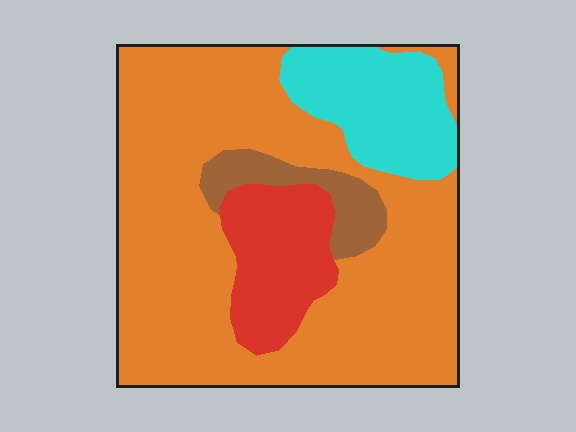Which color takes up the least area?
Brown, at roughly 5%.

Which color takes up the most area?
Orange, at roughly 65%.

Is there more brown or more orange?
Orange.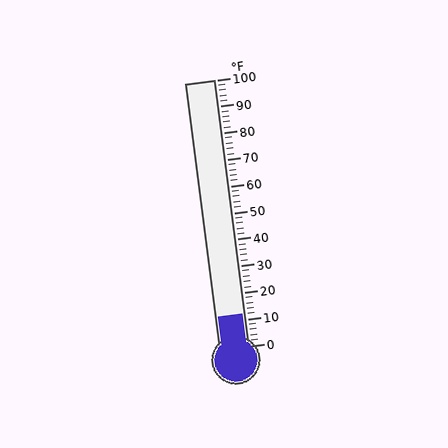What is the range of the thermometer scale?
The thermometer scale ranges from 0°F to 100°F.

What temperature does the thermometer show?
The thermometer shows approximately 12°F.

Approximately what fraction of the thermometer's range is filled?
The thermometer is filled to approximately 10% of its range.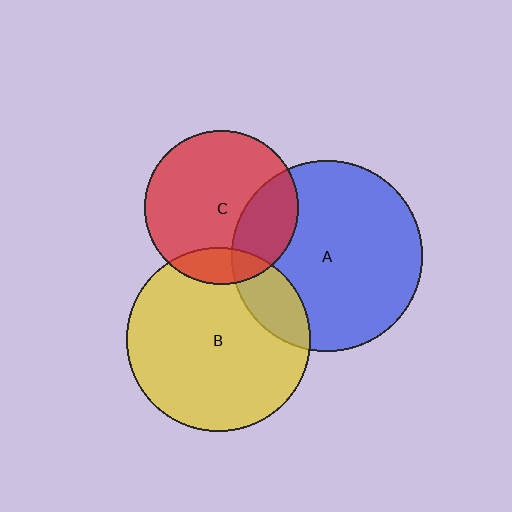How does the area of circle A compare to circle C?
Approximately 1.5 times.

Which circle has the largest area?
Circle A (blue).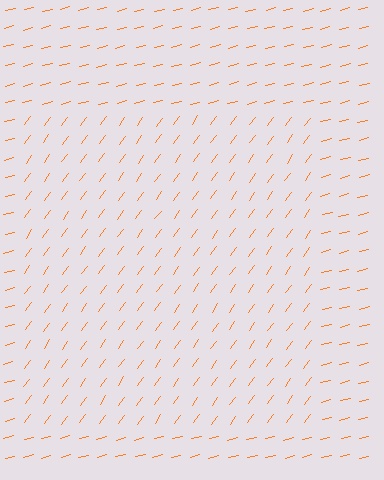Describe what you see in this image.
The image is filled with small orange line segments. A rectangle region in the image has lines oriented differently from the surrounding lines, creating a visible texture boundary.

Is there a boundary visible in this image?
Yes, there is a texture boundary formed by a change in line orientation.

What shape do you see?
I see a rectangle.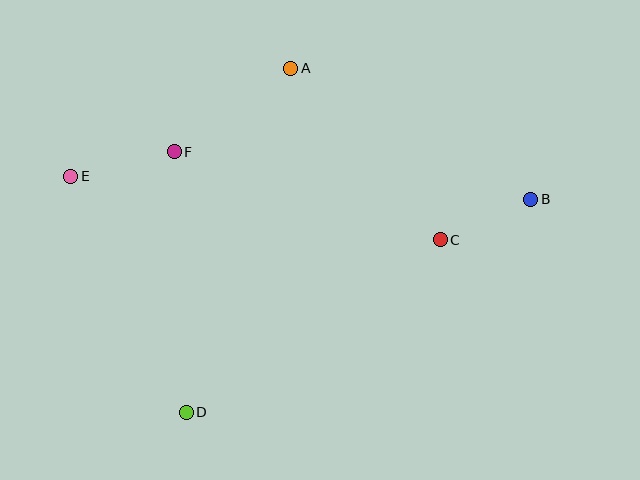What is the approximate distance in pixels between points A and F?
The distance between A and F is approximately 144 pixels.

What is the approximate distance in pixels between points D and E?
The distance between D and E is approximately 263 pixels.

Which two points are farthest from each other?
Points B and E are farthest from each other.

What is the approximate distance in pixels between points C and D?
The distance between C and D is approximately 307 pixels.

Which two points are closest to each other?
Points B and C are closest to each other.